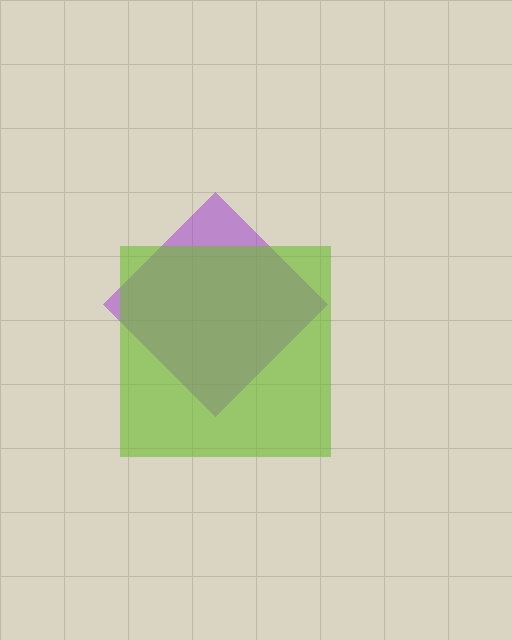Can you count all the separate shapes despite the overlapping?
Yes, there are 2 separate shapes.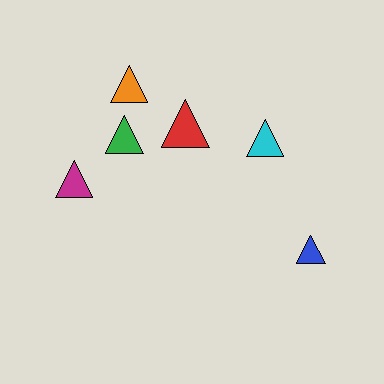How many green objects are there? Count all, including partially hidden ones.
There is 1 green object.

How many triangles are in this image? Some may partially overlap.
There are 6 triangles.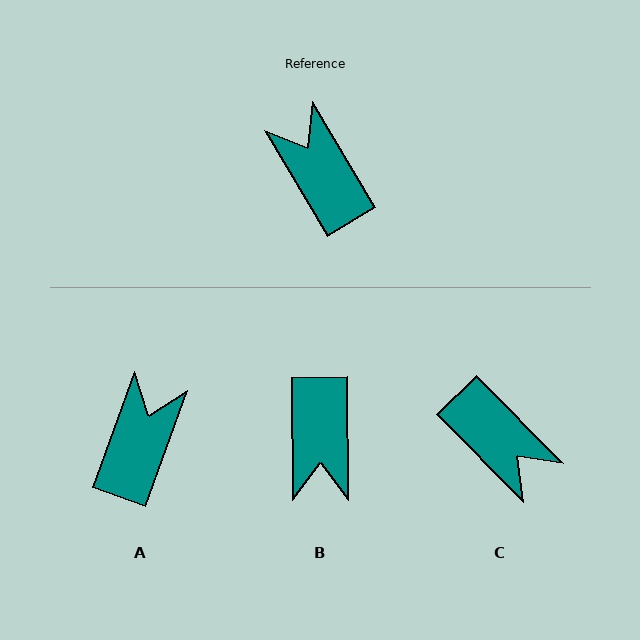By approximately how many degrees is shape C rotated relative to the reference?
Approximately 167 degrees clockwise.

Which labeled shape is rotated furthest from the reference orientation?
C, about 167 degrees away.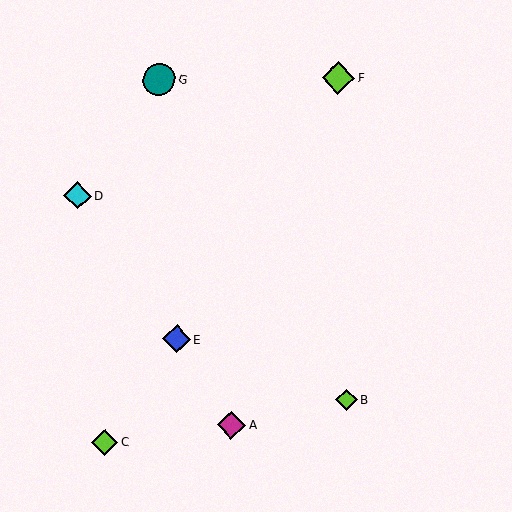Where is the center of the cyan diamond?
The center of the cyan diamond is at (78, 195).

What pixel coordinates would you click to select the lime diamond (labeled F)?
Click at (338, 78) to select the lime diamond F.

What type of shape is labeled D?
Shape D is a cyan diamond.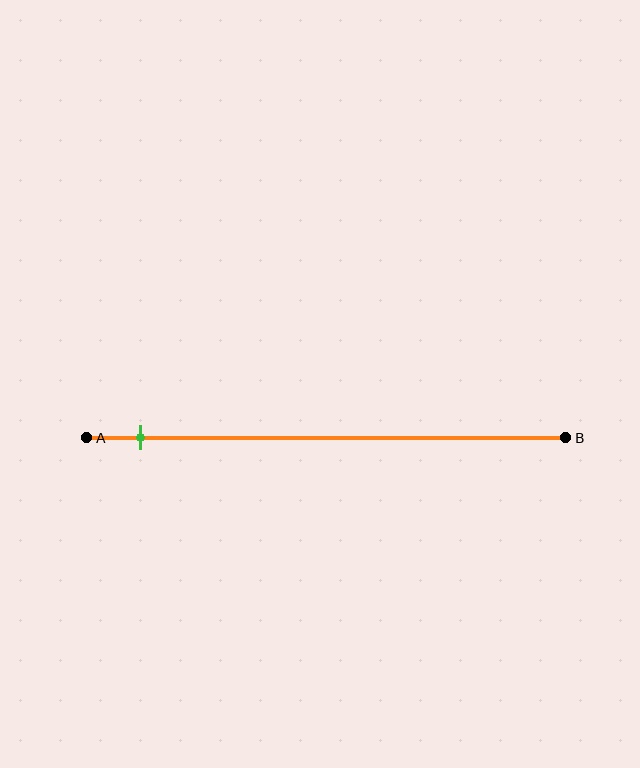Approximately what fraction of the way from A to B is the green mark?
The green mark is approximately 10% of the way from A to B.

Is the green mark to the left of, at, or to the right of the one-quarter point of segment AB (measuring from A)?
The green mark is to the left of the one-quarter point of segment AB.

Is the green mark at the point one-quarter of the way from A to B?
No, the mark is at about 10% from A, not at the 25% one-quarter point.